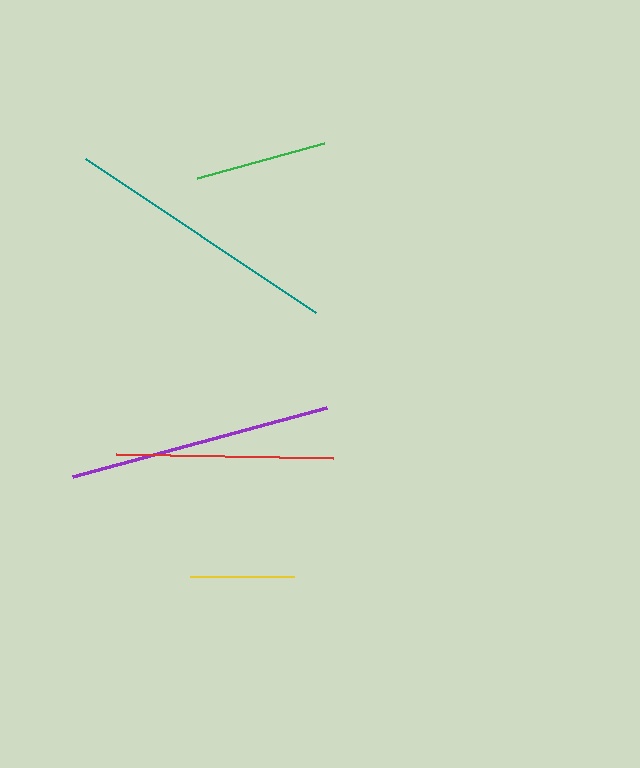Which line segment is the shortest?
The yellow line is the shortest at approximately 104 pixels.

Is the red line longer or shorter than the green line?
The red line is longer than the green line.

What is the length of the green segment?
The green segment is approximately 131 pixels long.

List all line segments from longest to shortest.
From longest to shortest: teal, purple, red, green, yellow.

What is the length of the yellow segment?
The yellow segment is approximately 104 pixels long.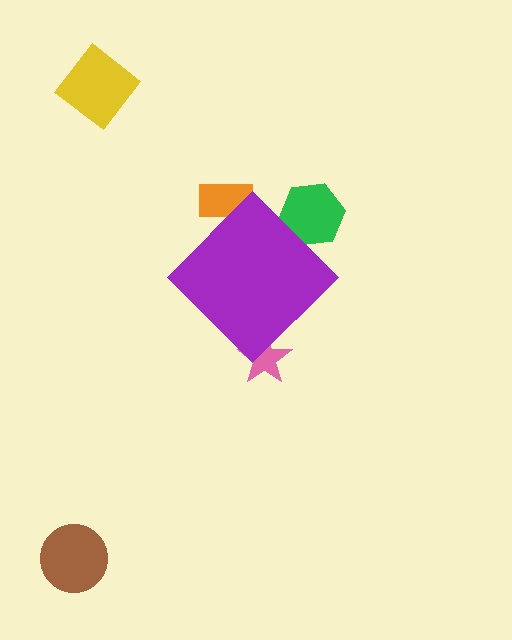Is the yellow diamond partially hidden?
No, the yellow diamond is fully visible.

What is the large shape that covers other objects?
A purple diamond.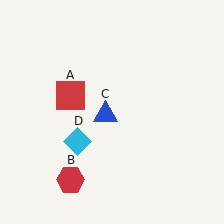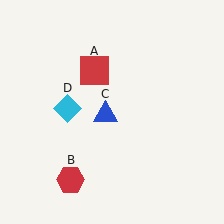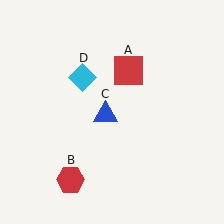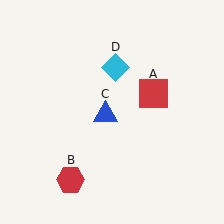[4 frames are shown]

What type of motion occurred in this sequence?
The red square (object A), cyan diamond (object D) rotated clockwise around the center of the scene.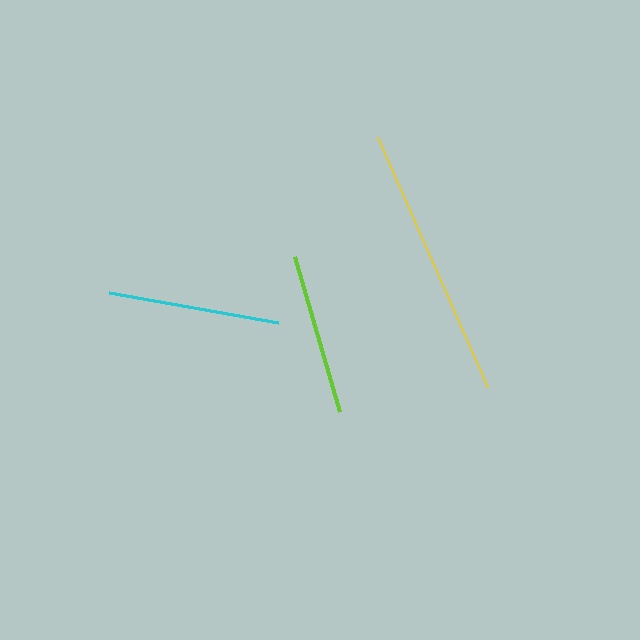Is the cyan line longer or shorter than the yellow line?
The yellow line is longer than the cyan line.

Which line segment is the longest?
The yellow line is the longest at approximately 273 pixels.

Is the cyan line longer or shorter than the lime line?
The cyan line is longer than the lime line.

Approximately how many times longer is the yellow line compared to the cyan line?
The yellow line is approximately 1.6 times the length of the cyan line.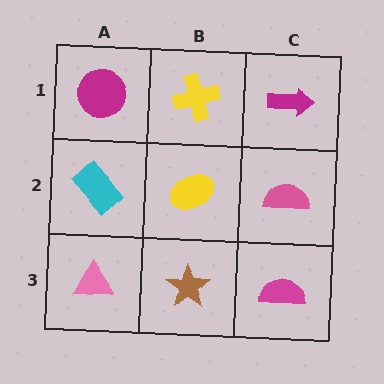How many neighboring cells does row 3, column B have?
3.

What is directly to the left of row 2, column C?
A yellow ellipse.